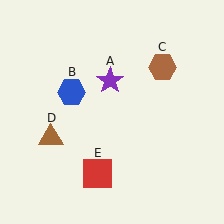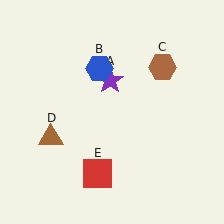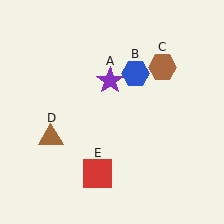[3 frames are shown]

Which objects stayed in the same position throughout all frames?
Purple star (object A) and brown hexagon (object C) and brown triangle (object D) and red square (object E) remained stationary.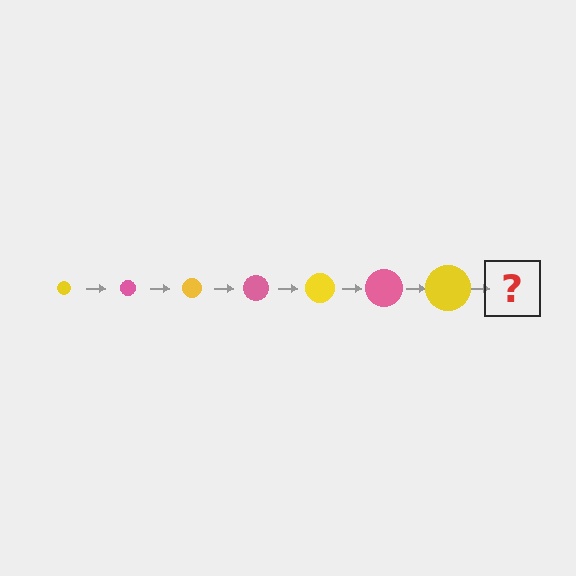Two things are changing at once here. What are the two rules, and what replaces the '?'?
The two rules are that the circle grows larger each step and the color cycles through yellow and pink. The '?' should be a pink circle, larger than the previous one.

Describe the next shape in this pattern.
It should be a pink circle, larger than the previous one.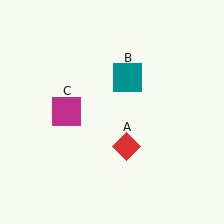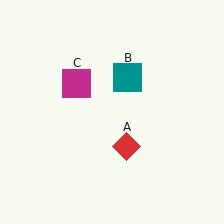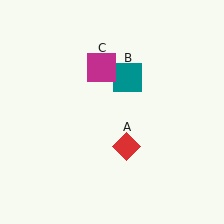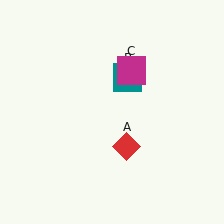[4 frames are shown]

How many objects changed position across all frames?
1 object changed position: magenta square (object C).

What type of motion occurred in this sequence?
The magenta square (object C) rotated clockwise around the center of the scene.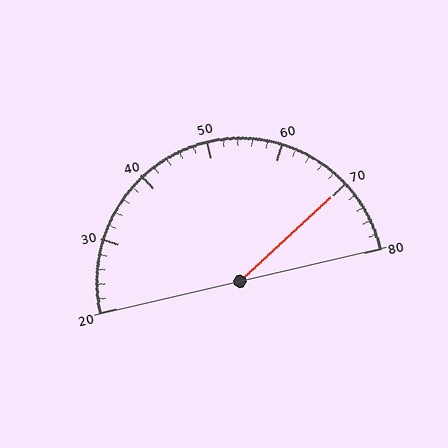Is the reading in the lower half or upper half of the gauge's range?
The reading is in the upper half of the range (20 to 80).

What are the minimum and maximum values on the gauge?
The gauge ranges from 20 to 80.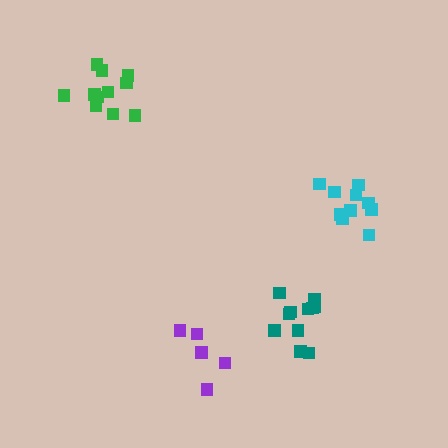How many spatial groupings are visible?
There are 4 spatial groupings.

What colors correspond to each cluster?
The clusters are colored: purple, cyan, green, teal.